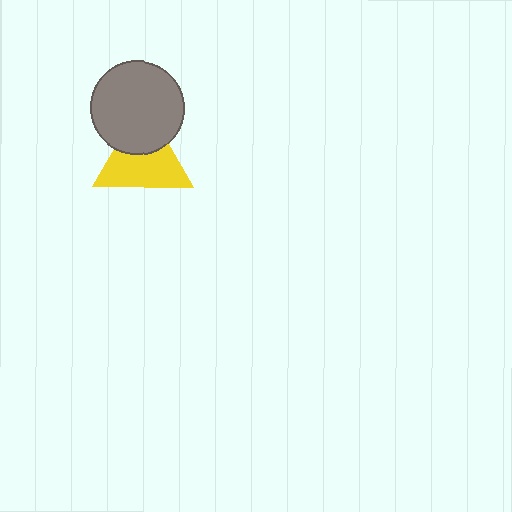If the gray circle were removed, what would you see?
You would see the complete yellow triangle.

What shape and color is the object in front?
The object in front is a gray circle.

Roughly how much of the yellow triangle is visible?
About half of it is visible (roughly 64%).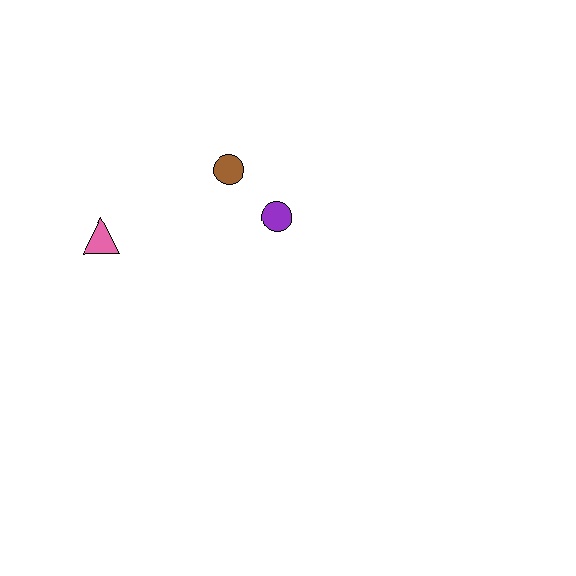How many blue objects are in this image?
There are no blue objects.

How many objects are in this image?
There are 3 objects.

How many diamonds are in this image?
There are no diamonds.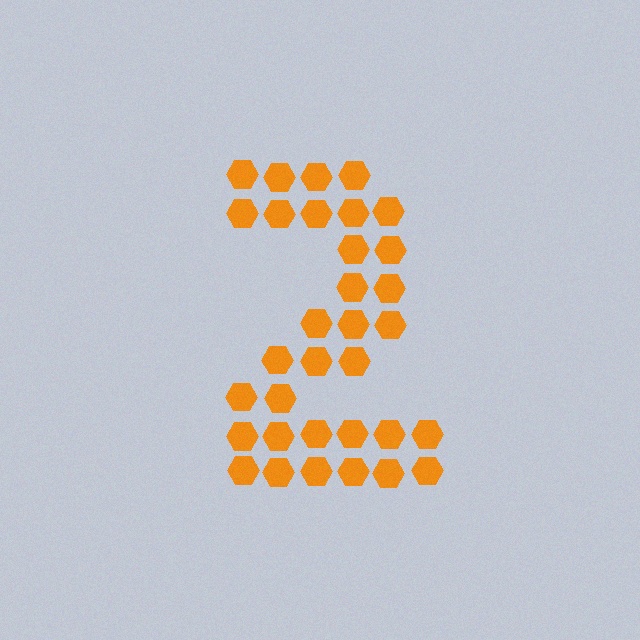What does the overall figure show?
The overall figure shows the digit 2.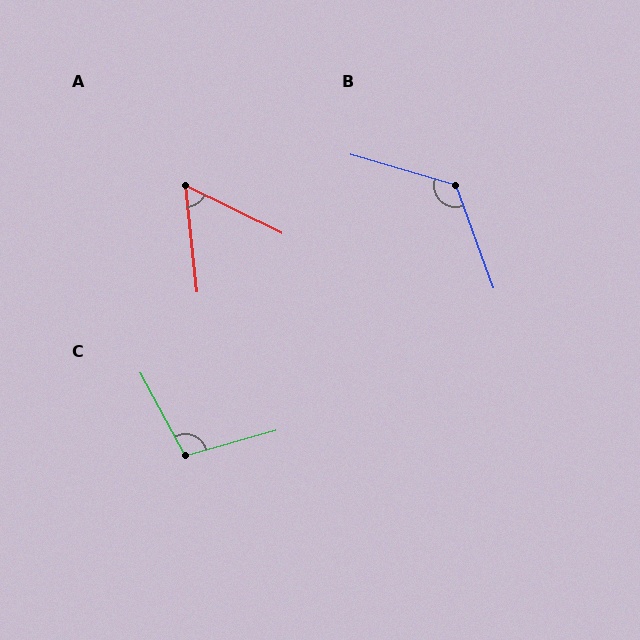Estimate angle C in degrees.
Approximately 102 degrees.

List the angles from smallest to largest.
A (58°), C (102°), B (127°).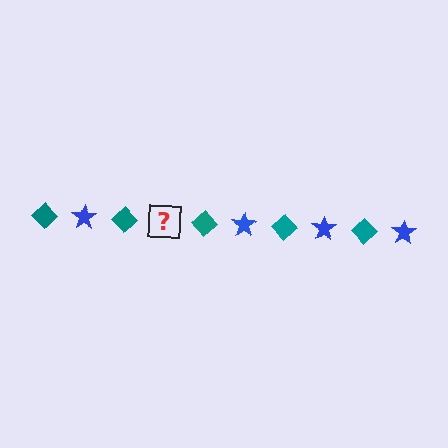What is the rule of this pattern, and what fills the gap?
The rule is that the pattern alternates between teal diamond and blue star. The gap should be filled with a blue star.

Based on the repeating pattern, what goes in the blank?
The blank should be a blue star.